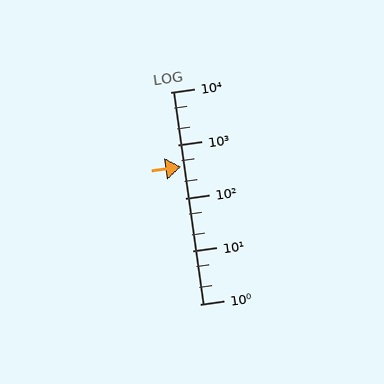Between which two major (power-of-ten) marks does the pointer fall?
The pointer is between 100 and 1000.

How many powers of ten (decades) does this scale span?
The scale spans 4 decades, from 1 to 10000.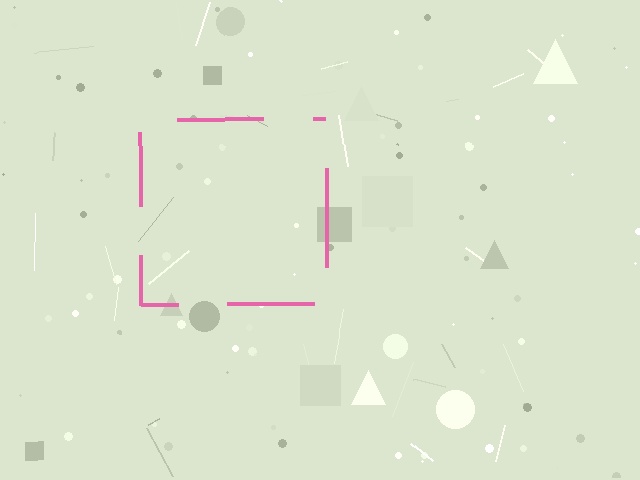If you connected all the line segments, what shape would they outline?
They would outline a square.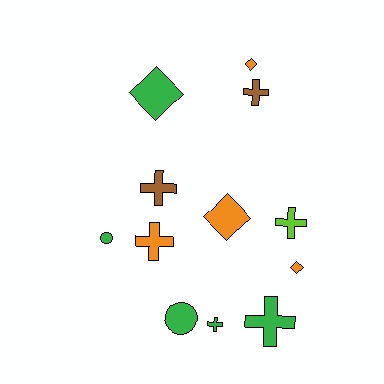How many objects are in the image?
There are 12 objects.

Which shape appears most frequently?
Cross, with 6 objects.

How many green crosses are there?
There are 2 green crosses.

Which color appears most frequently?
Green, with 5 objects.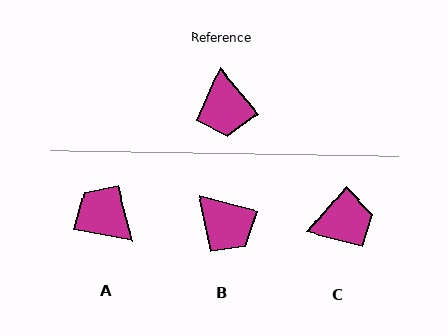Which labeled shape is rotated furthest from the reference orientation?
A, about 141 degrees away.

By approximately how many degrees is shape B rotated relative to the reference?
Approximately 36 degrees counter-clockwise.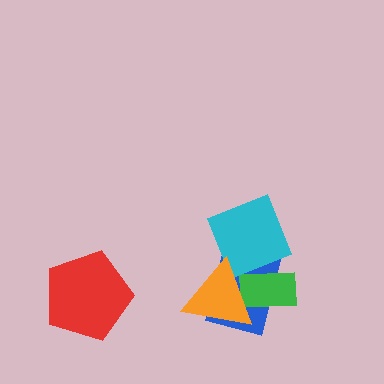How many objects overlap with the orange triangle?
3 objects overlap with the orange triangle.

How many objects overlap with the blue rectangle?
3 objects overlap with the blue rectangle.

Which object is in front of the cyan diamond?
The orange triangle is in front of the cyan diamond.